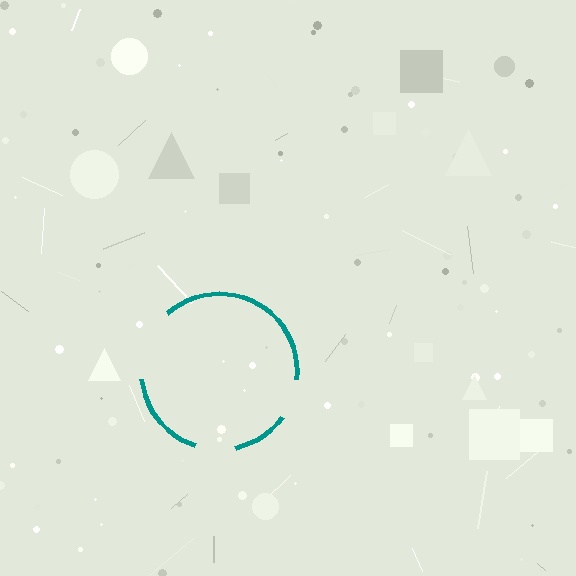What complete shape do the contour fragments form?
The contour fragments form a circle.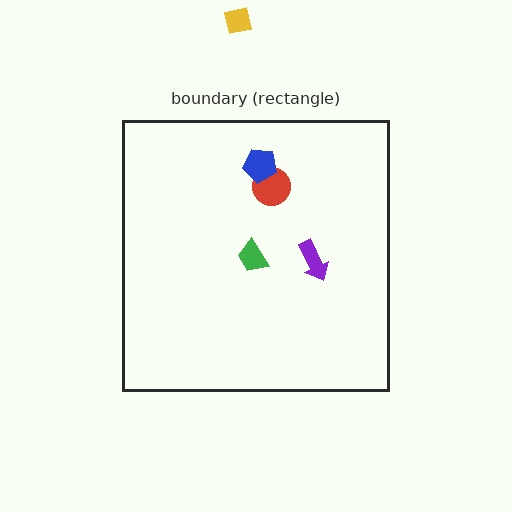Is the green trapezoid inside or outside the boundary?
Inside.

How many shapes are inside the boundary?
4 inside, 1 outside.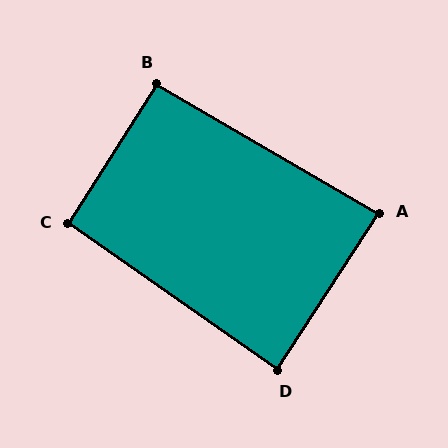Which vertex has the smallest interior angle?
A, at approximately 87 degrees.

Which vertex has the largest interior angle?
C, at approximately 93 degrees.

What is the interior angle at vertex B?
Approximately 92 degrees (approximately right).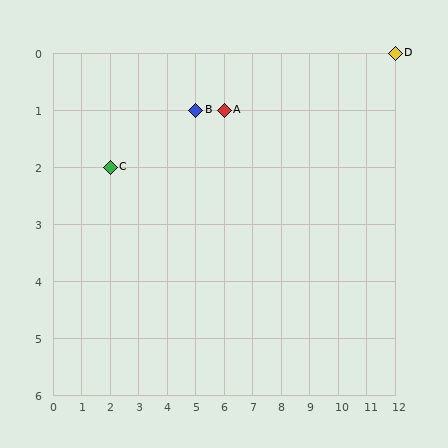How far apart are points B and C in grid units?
Points B and C are 3 columns and 1 row apart (about 3.2 grid units diagonally).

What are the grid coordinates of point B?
Point B is at grid coordinates (5, 1).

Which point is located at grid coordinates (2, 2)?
Point C is at (2, 2).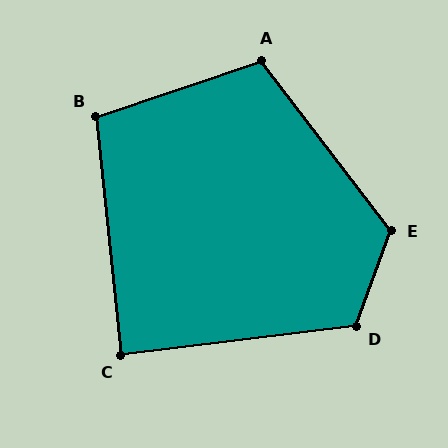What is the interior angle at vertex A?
Approximately 109 degrees (obtuse).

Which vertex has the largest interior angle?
E, at approximately 123 degrees.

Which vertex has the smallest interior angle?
C, at approximately 89 degrees.